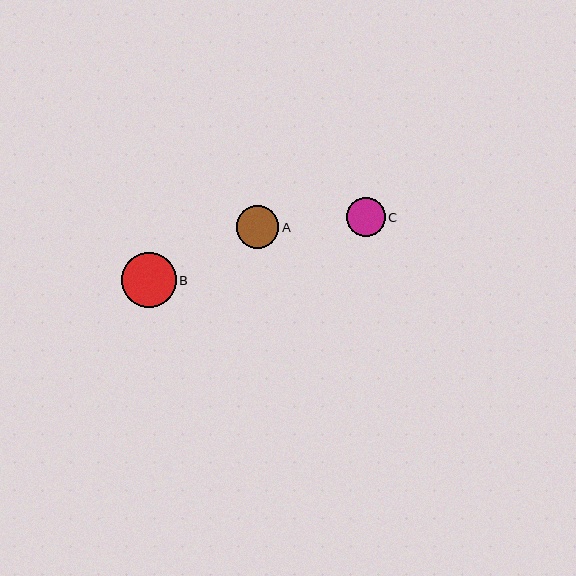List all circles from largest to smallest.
From largest to smallest: B, A, C.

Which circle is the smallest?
Circle C is the smallest with a size of approximately 39 pixels.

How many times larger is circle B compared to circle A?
Circle B is approximately 1.3 times the size of circle A.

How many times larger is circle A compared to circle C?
Circle A is approximately 1.1 times the size of circle C.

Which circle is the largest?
Circle B is the largest with a size of approximately 55 pixels.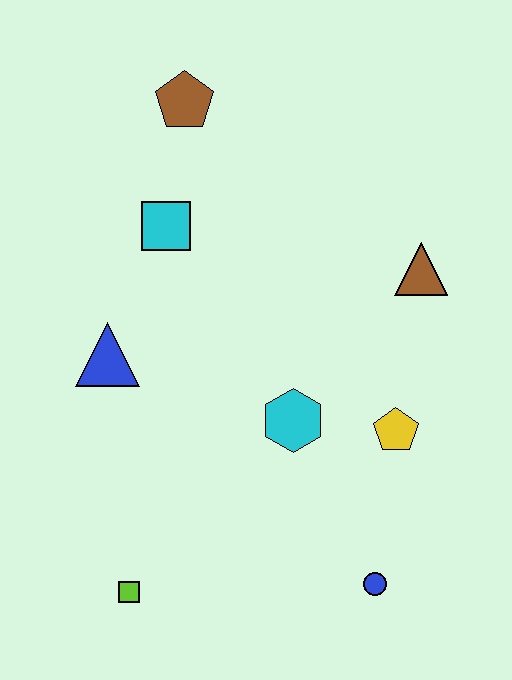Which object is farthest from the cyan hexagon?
The brown pentagon is farthest from the cyan hexagon.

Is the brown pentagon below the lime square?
No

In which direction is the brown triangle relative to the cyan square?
The brown triangle is to the right of the cyan square.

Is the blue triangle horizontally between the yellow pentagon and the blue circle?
No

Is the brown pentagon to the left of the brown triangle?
Yes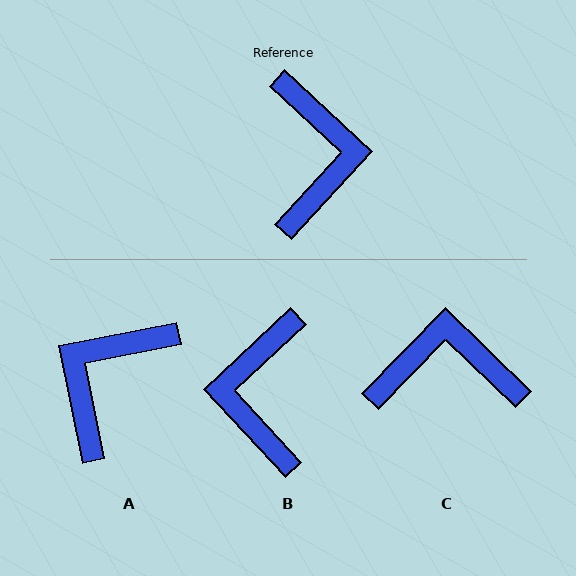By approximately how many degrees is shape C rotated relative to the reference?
Approximately 89 degrees counter-clockwise.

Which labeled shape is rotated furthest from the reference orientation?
B, about 176 degrees away.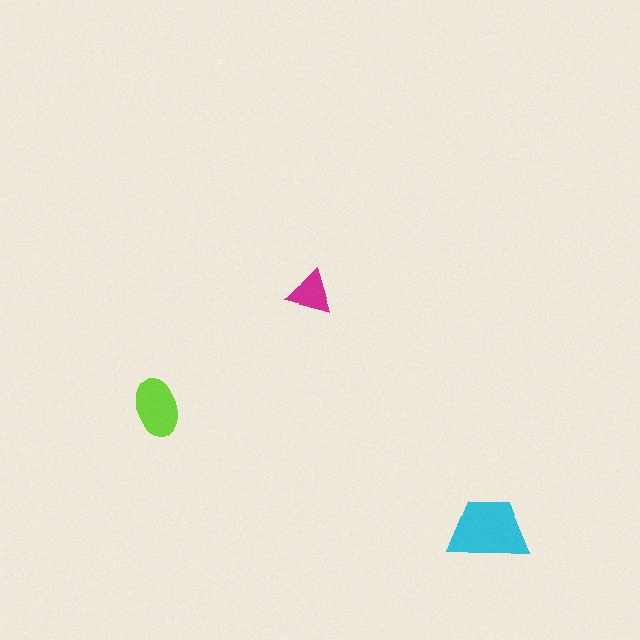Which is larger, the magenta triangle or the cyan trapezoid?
The cyan trapezoid.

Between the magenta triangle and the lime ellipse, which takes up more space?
The lime ellipse.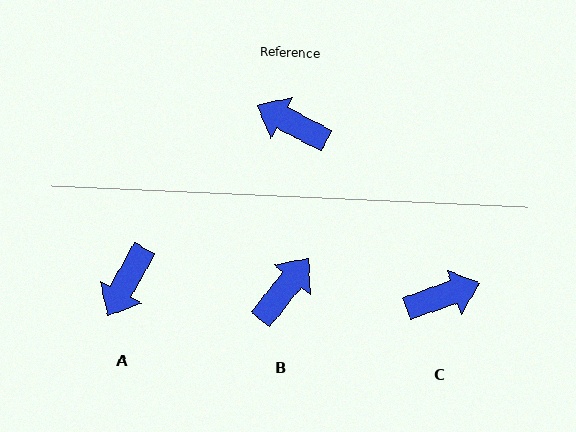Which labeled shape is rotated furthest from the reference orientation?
C, about 134 degrees away.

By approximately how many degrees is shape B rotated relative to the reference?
Approximately 101 degrees clockwise.